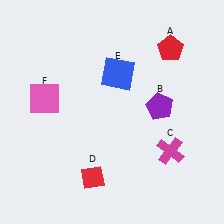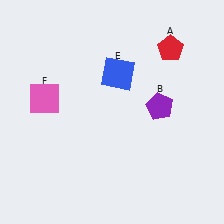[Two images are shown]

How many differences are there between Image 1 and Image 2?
There are 2 differences between the two images.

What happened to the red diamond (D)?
The red diamond (D) was removed in Image 2. It was in the bottom-left area of Image 1.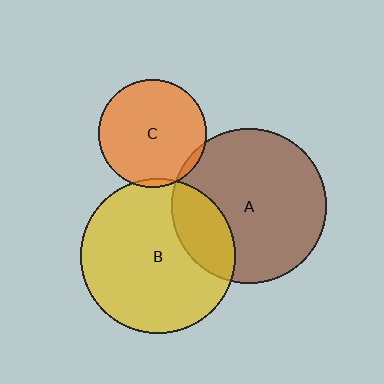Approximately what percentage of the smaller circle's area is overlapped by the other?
Approximately 5%.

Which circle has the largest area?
Circle A (brown).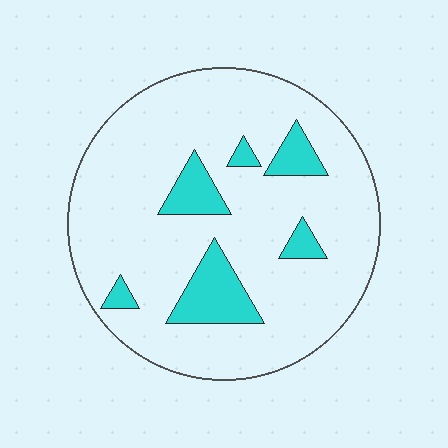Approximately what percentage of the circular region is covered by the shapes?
Approximately 15%.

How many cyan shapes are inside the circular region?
6.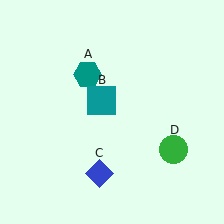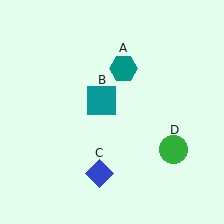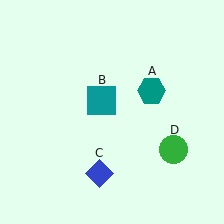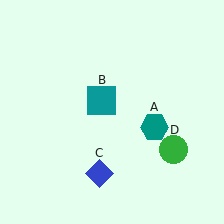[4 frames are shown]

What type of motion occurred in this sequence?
The teal hexagon (object A) rotated clockwise around the center of the scene.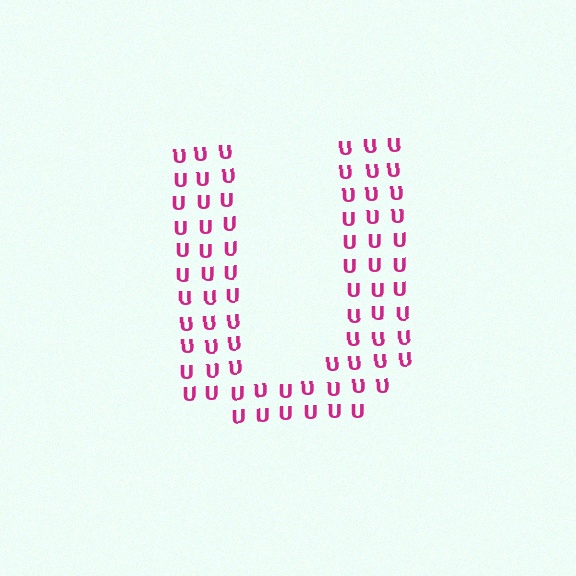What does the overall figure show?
The overall figure shows the letter U.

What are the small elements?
The small elements are letter U's.